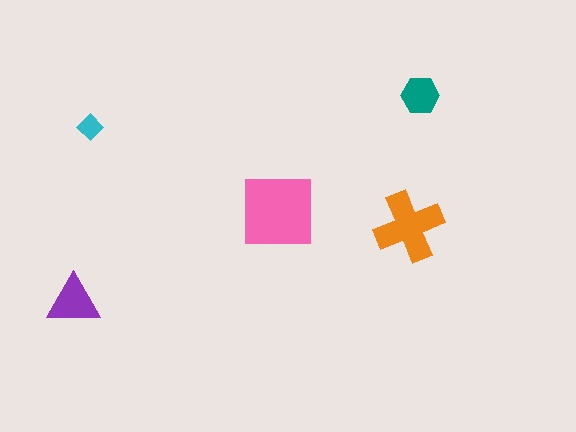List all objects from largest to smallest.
The pink square, the orange cross, the purple triangle, the teal hexagon, the cyan diamond.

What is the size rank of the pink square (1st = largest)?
1st.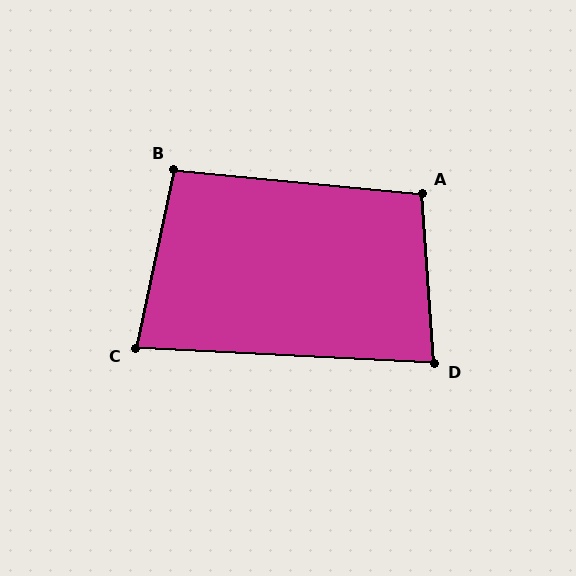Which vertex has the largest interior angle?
A, at approximately 99 degrees.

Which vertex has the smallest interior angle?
C, at approximately 81 degrees.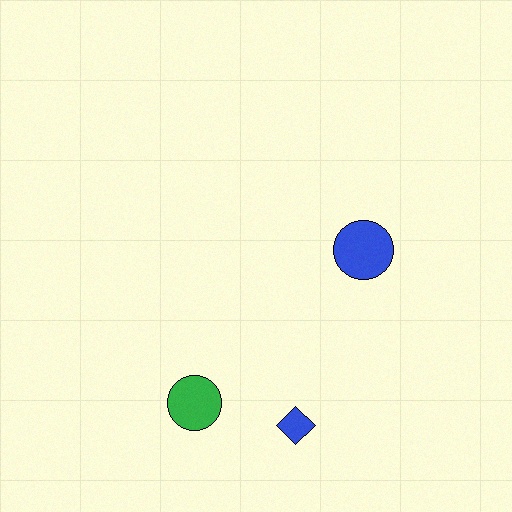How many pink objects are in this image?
There are no pink objects.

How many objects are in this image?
There are 3 objects.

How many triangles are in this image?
There are no triangles.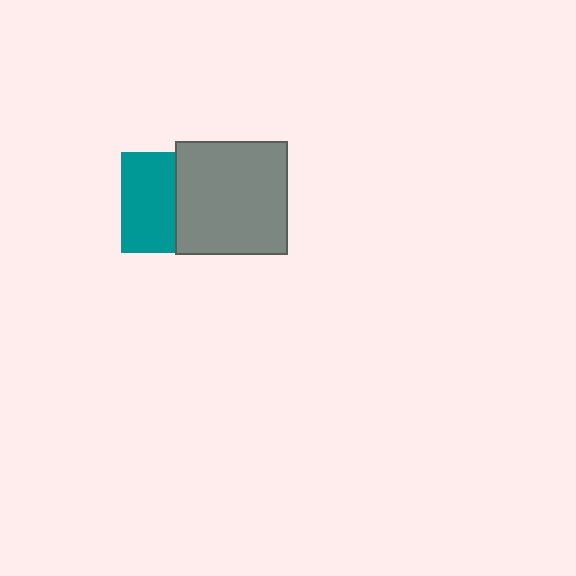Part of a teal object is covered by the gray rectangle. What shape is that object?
It is a square.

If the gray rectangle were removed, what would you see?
You would see the complete teal square.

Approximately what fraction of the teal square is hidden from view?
Roughly 46% of the teal square is hidden behind the gray rectangle.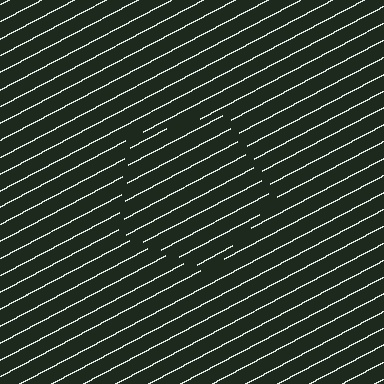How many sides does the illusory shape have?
5 sides — the line-ends trace a pentagon.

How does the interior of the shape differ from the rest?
The interior of the shape contains the same grating, shifted by half a period — the contour is defined by the phase discontinuity where line-ends from the inner and outer gratings abut.